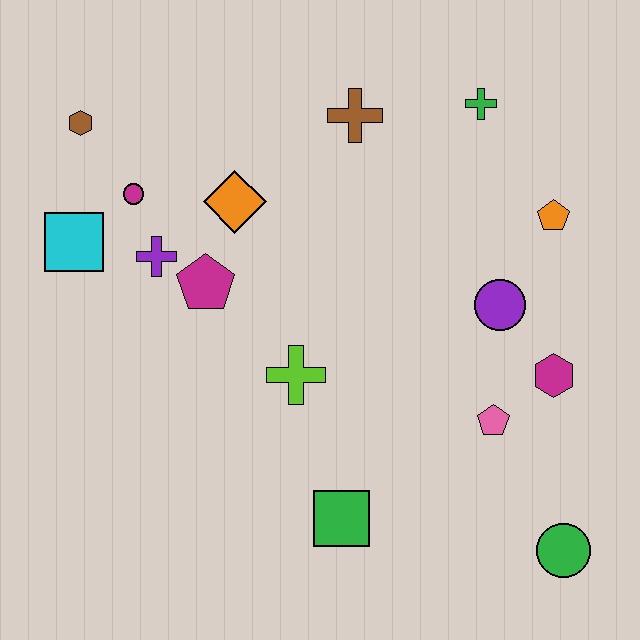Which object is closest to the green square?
The lime cross is closest to the green square.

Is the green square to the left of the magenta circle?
No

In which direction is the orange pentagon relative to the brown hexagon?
The orange pentagon is to the right of the brown hexagon.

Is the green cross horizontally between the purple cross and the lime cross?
No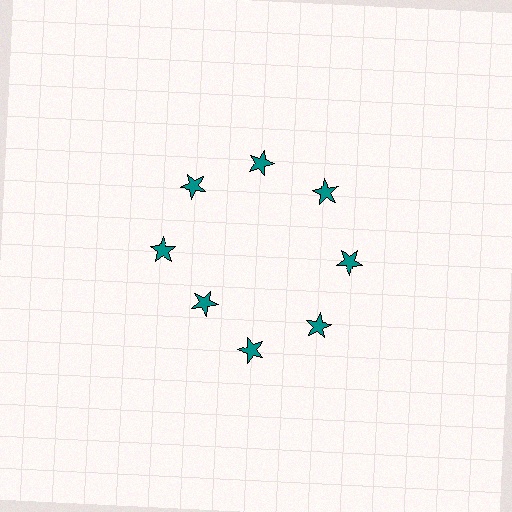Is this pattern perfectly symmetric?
No. The 8 teal stars are arranged in a ring, but one element near the 8 o'clock position is pulled inward toward the center, breaking the 8-fold rotational symmetry.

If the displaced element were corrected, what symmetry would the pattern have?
It would have 8-fold rotational symmetry — the pattern would map onto itself every 45 degrees.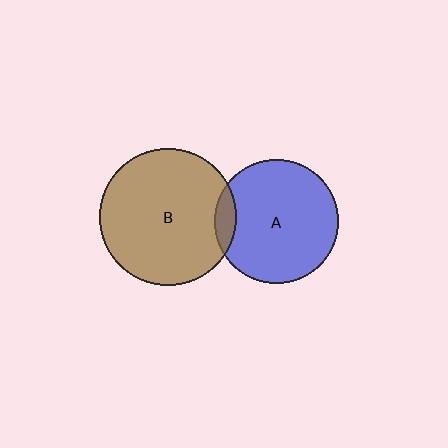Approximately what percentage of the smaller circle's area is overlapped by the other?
Approximately 10%.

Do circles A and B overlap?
Yes.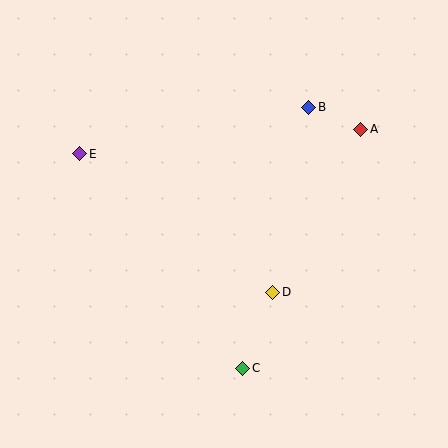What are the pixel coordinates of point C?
Point C is at (243, 368).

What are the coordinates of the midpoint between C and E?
The midpoint between C and E is at (161, 261).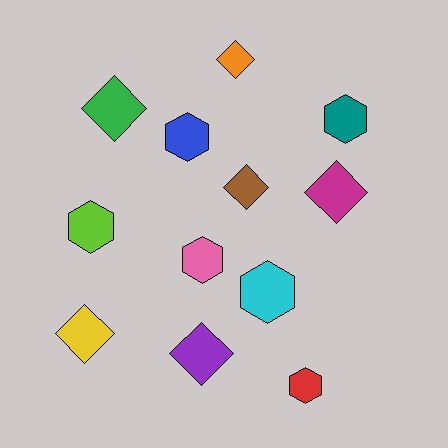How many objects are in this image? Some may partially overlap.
There are 12 objects.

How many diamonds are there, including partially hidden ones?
There are 6 diamonds.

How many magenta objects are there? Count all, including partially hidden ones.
There is 1 magenta object.